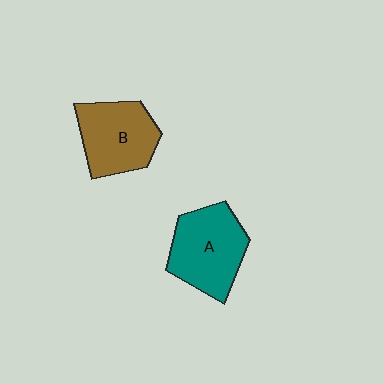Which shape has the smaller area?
Shape B (brown).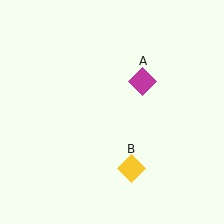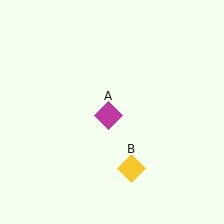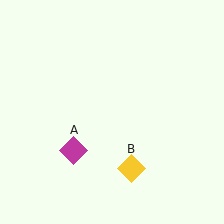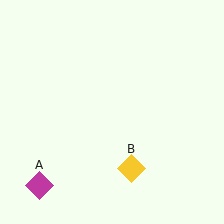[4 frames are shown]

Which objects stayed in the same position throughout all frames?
Yellow diamond (object B) remained stationary.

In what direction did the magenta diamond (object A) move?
The magenta diamond (object A) moved down and to the left.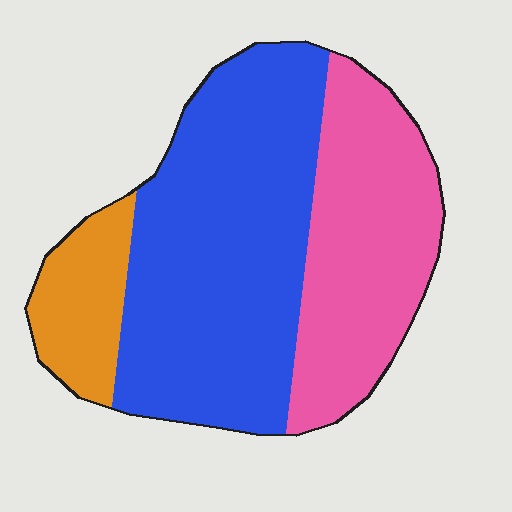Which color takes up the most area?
Blue, at roughly 55%.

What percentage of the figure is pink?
Pink takes up about one third (1/3) of the figure.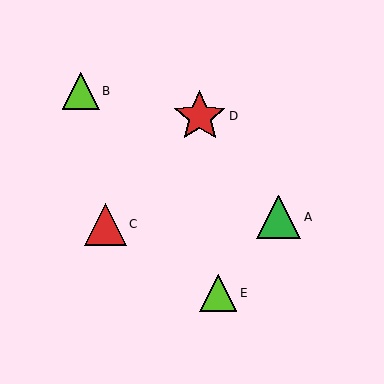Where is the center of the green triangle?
The center of the green triangle is at (279, 217).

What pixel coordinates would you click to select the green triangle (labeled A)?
Click at (279, 217) to select the green triangle A.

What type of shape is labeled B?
Shape B is a lime triangle.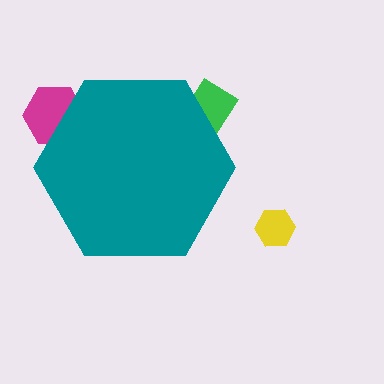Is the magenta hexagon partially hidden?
Yes, the magenta hexagon is partially hidden behind the teal hexagon.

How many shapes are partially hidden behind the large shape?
2 shapes are partially hidden.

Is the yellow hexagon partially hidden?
No, the yellow hexagon is fully visible.